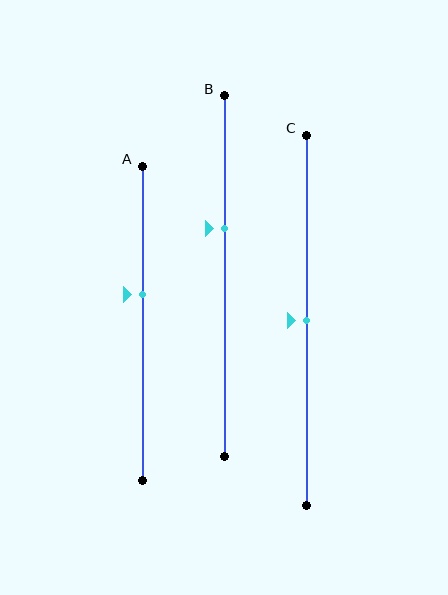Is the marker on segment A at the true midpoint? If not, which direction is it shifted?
No, the marker on segment A is shifted upward by about 9% of the segment length.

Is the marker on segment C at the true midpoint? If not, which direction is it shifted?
Yes, the marker on segment C is at the true midpoint.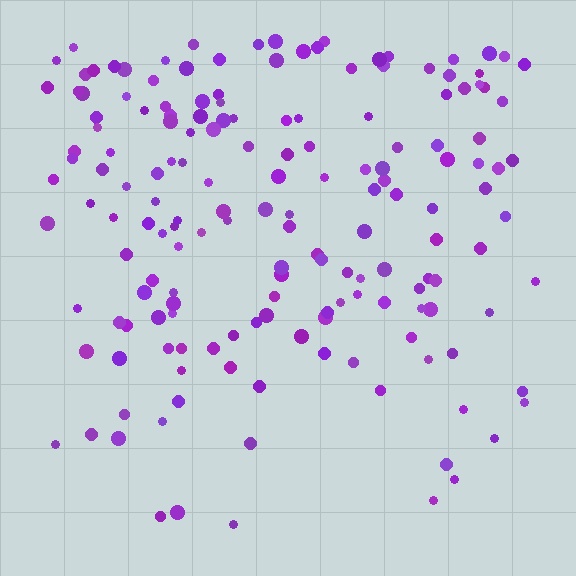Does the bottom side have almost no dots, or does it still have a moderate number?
Still a moderate number, just noticeably fewer than the top.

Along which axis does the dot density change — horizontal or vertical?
Vertical.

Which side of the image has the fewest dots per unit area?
The bottom.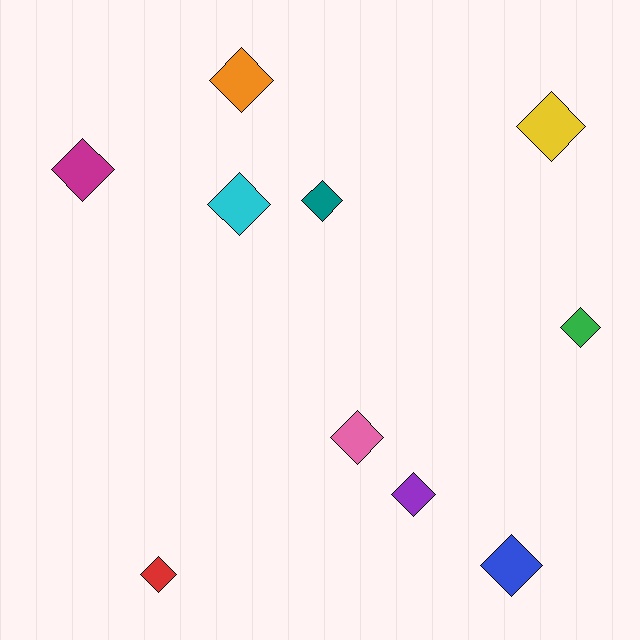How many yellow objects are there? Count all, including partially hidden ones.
There is 1 yellow object.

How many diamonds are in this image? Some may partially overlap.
There are 10 diamonds.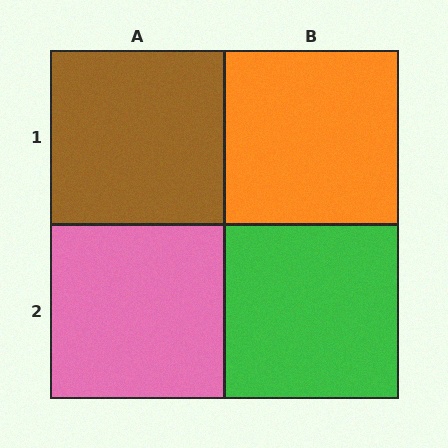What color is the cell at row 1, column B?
Orange.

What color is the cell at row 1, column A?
Brown.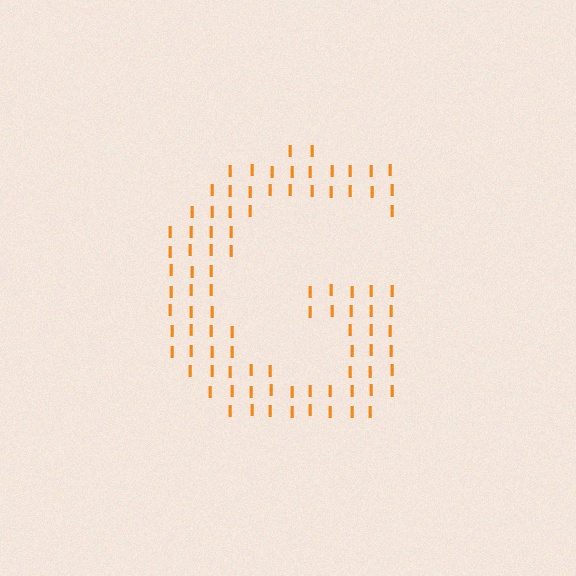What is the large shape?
The large shape is the letter G.